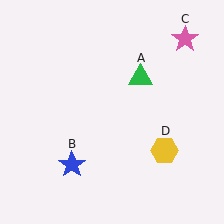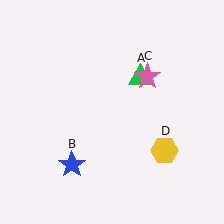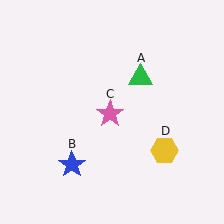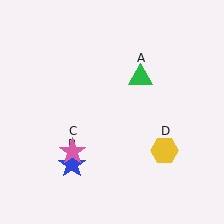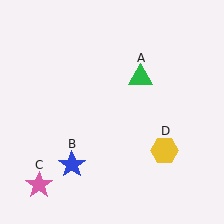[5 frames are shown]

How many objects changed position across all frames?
1 object changed position: pink star (object C).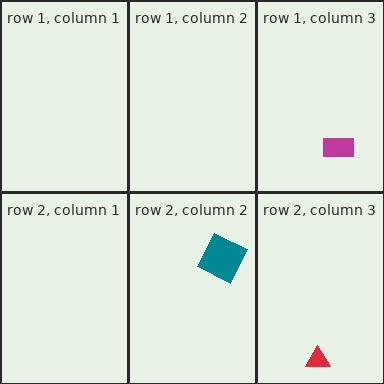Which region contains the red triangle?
The row 2, column 3 region.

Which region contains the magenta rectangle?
The row 1, column 3 region.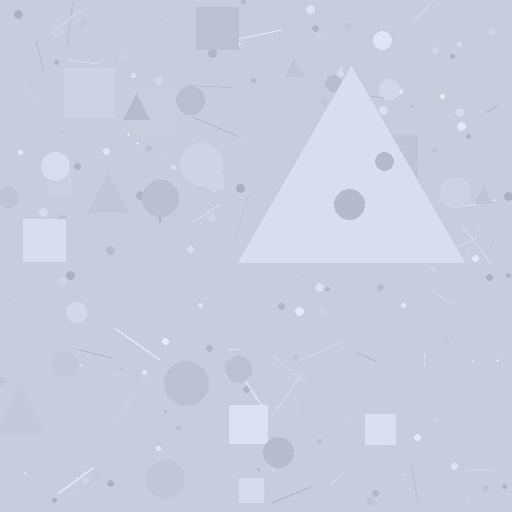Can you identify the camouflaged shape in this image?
The camouflaged shape is a triangle.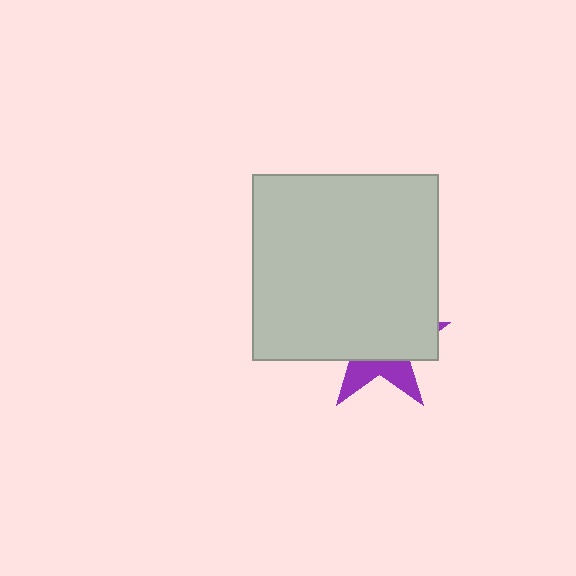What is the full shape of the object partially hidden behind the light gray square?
The partially hidden object is a purple star.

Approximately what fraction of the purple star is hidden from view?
Roughly 69% of the purple star is hidden behind the light gray square.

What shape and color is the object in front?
The object in front is a light gray square.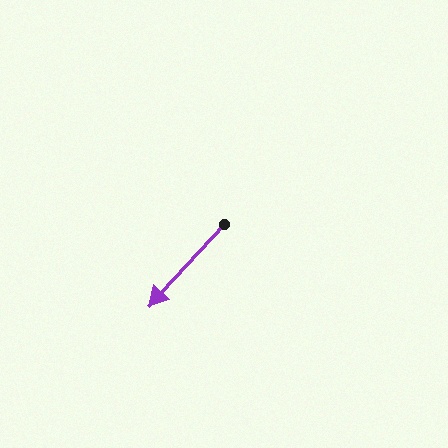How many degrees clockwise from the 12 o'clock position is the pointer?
Approximately 223 degrees.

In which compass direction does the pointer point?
Southwest.